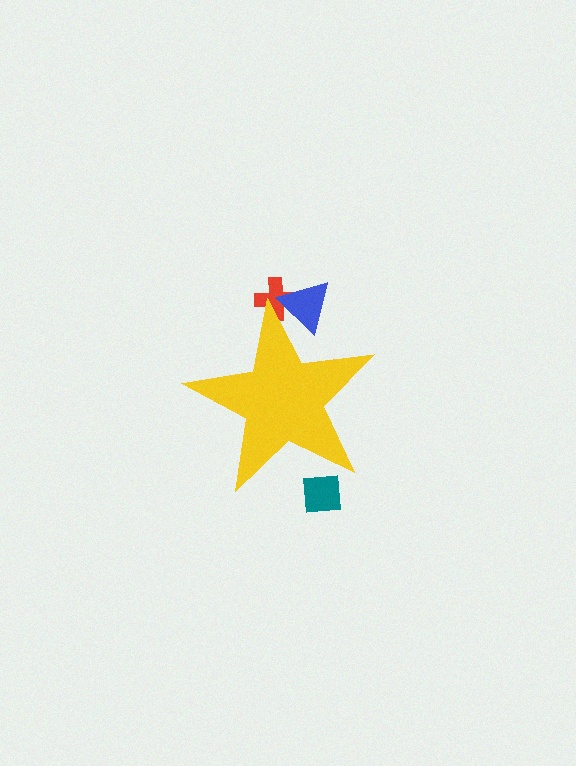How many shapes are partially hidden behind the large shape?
3 shapes are partially hidden.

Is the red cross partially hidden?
Yes, the red cross is partially hidden behind the yellow star.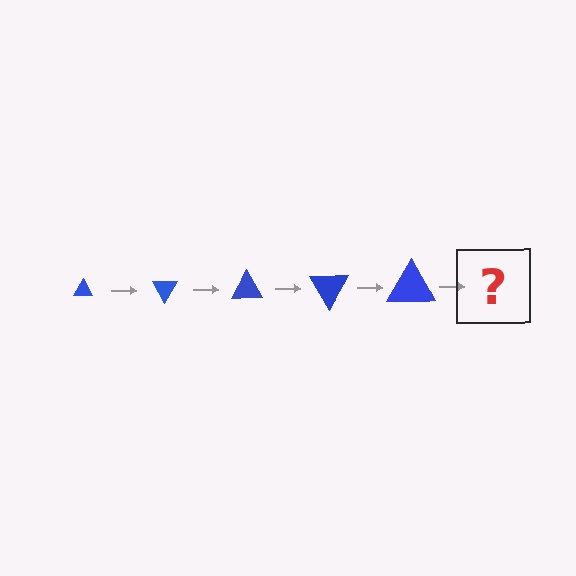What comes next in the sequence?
The next element should be a triangle, larger than the previous one and rotated 300 degrees from the start.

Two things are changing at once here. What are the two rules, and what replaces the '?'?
The two rules are that the triangle grows larger each step and it rotates 60 degrees each step. The '?' should be a triangle, larger than the previous one and rotated 300 degrees from the start.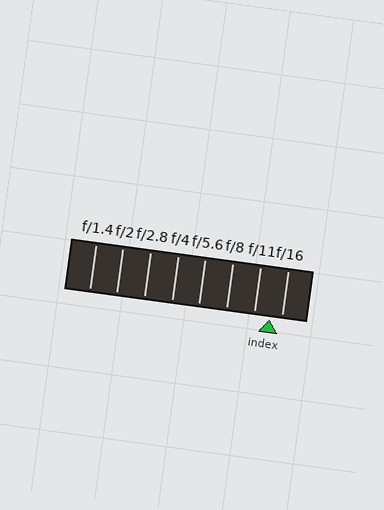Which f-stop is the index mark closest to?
The index mark is closest to f/16.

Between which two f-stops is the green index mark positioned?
The index mark is between f/11 and f/16.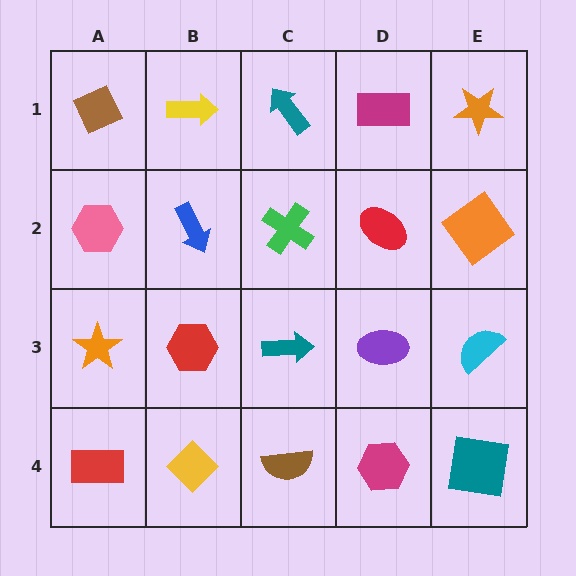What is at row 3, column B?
A red hexagon.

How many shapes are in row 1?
5 shapes.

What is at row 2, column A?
A pink hexagon.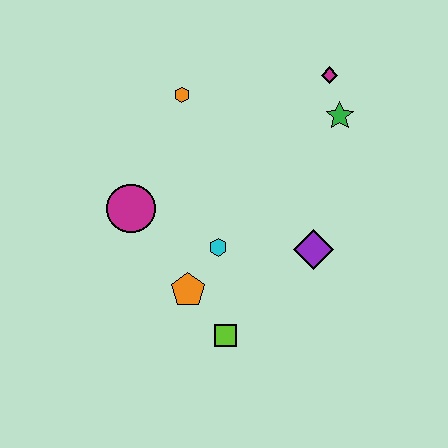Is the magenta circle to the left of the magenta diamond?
Yes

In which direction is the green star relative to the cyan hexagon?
The green star is above the cyan hexagon.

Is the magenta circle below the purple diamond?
No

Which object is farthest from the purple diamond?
The orange hexagon is farthest from the purple diamond.